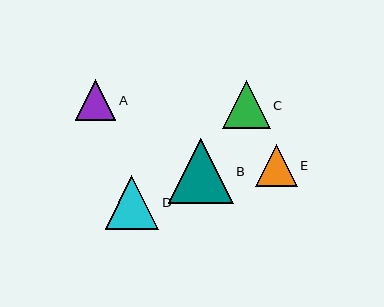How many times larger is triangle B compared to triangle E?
Triangle B is approximately 1.6 times the size of triangle E.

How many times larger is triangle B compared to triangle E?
Triangle B is approximately 1.6 times the size of triangle E.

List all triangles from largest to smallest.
From largest to smallest: B, D, C, E, A.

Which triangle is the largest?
Triangle B is the largest with a size of approximately 65 pixels.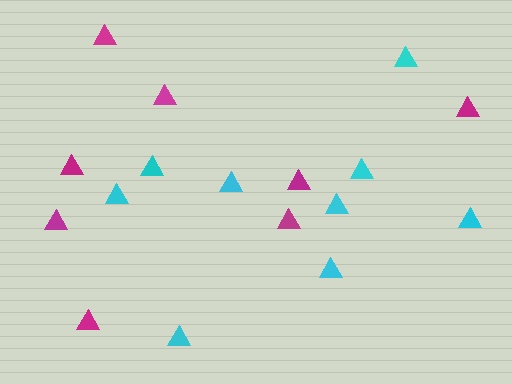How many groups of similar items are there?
There are 2 groups: one group of magenta triangles (8) and one group of cyan triangles (9).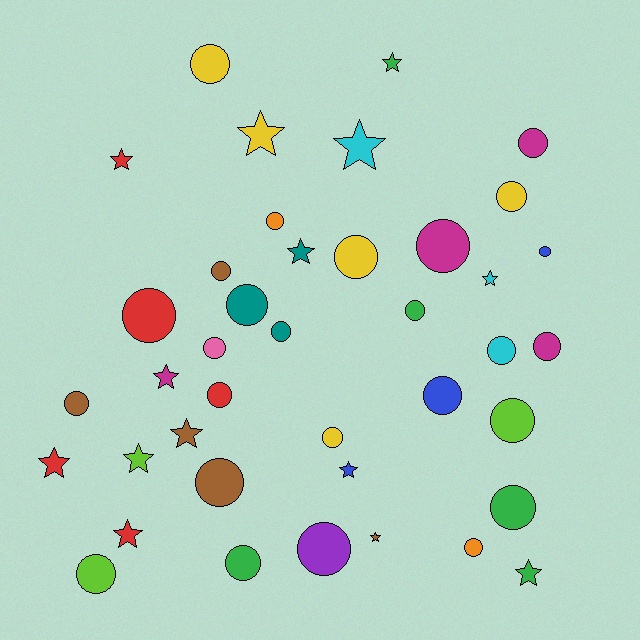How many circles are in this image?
There are 26 circles.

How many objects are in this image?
There are 40 objects.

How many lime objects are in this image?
There are 3 lime objects.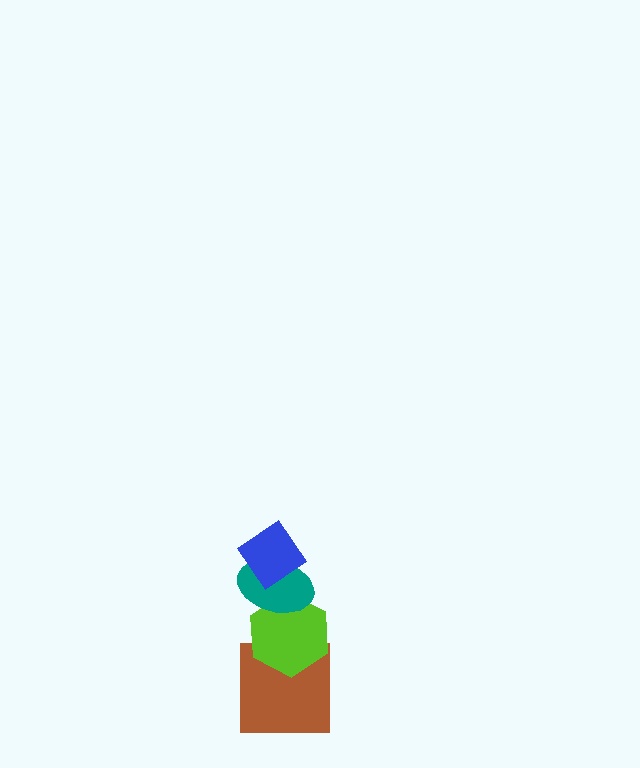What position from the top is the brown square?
The brown square is 4th from the top.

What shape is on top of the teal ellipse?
The blue diamond is on top of the teal ellipse.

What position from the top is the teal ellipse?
The teal ellipse is 2nd from the top.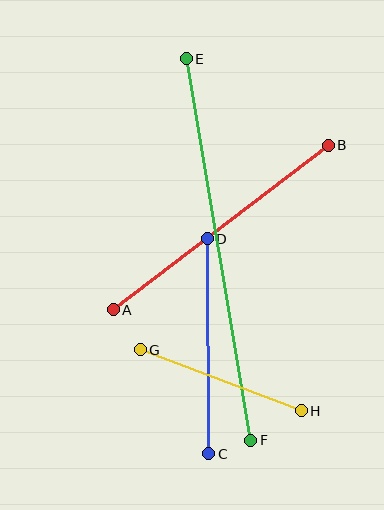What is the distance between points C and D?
The distance is approximately 215 pixels.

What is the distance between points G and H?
The distance is approximately 172 pixels.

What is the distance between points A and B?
The distance is approximately 271 pixels.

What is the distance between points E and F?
The distance is approximately 387 pixels.